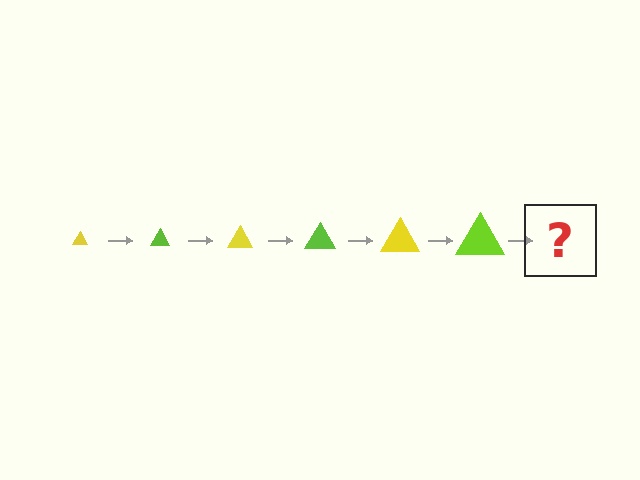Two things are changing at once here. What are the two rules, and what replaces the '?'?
The two rules are that the triangle grows larger each step and the color cycles through yellow and lime. The '?' should be a yellow triangle, larger than the previous one.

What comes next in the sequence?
The next element should be a yellow triangle, larger than the previous one.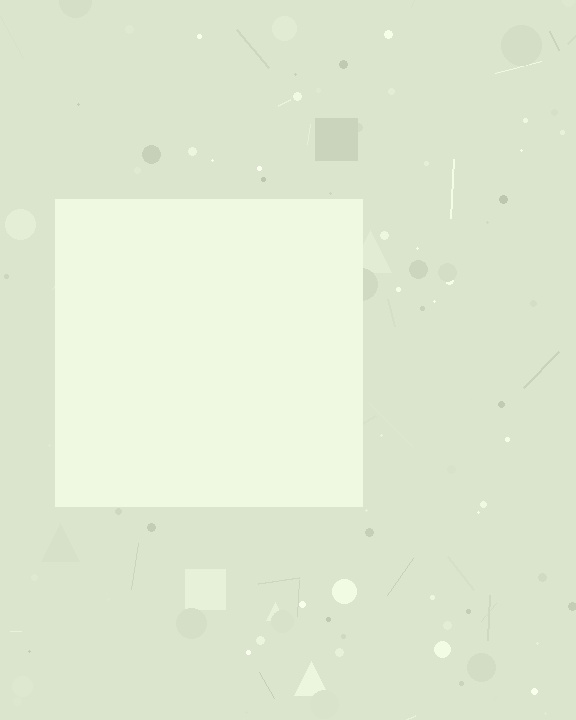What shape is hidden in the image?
A square is hidden in the image.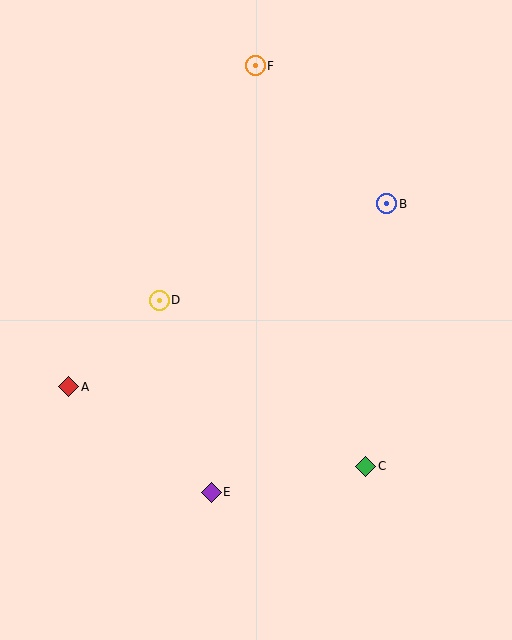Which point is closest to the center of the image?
Point D at (159, 300) is closest to the center.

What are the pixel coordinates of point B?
Point B is at (387, 204).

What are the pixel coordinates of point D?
Point D is at (159, 300).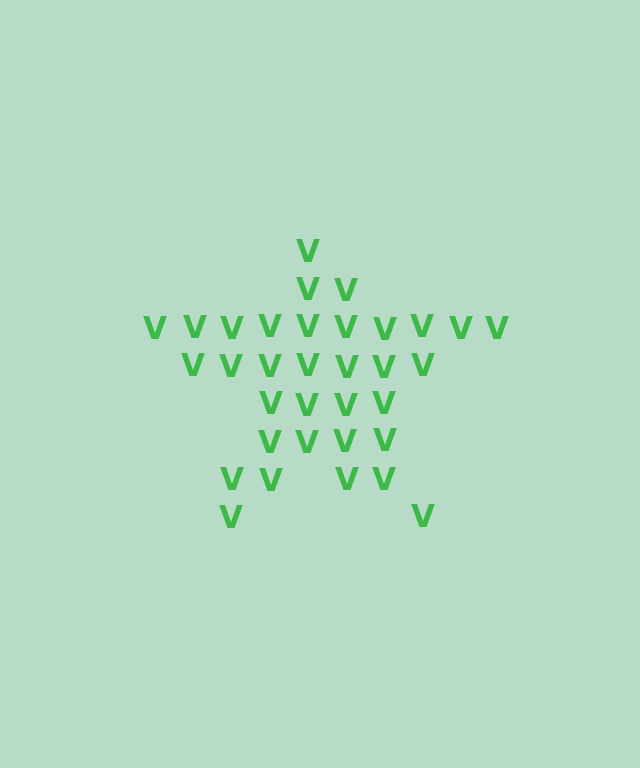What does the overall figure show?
The overall figure shows a star.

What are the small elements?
The small elements are letter V's.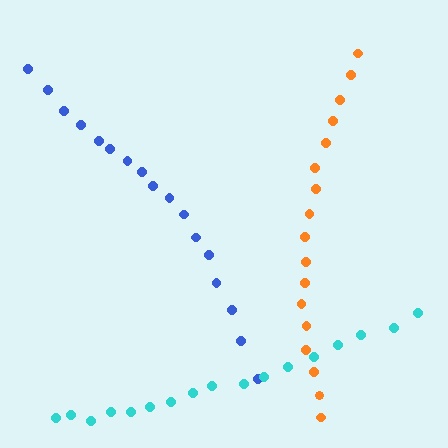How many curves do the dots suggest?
There are 3 distinct paths.